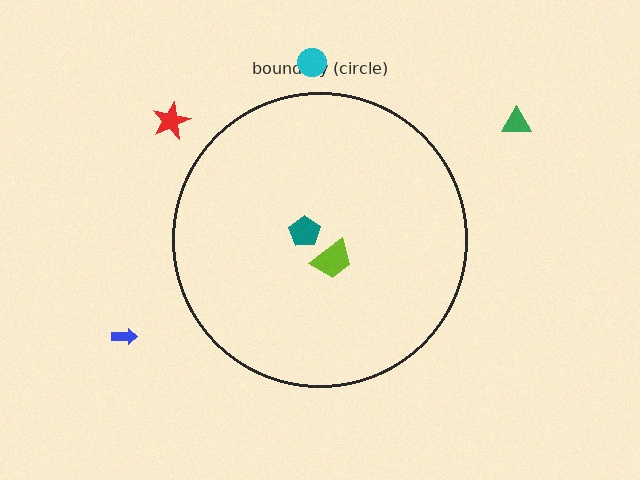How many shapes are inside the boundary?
2 inside, 4 outside.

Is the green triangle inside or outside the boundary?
Outside.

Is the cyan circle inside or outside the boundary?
Outside.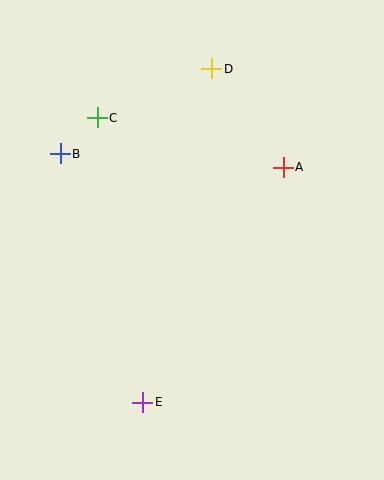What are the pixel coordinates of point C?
Point C is at (97, 118).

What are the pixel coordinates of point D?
Point D is at (212, 69).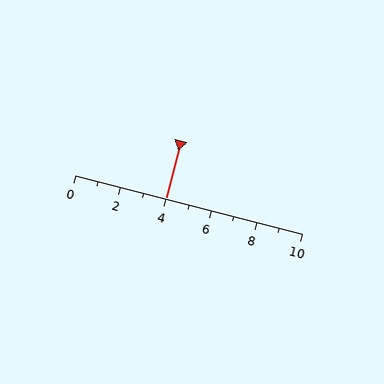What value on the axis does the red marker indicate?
The marker indicates approximately 4.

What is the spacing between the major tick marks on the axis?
The major ticks are spaced 2 apart.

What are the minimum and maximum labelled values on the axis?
The axis runs from 0 to 10.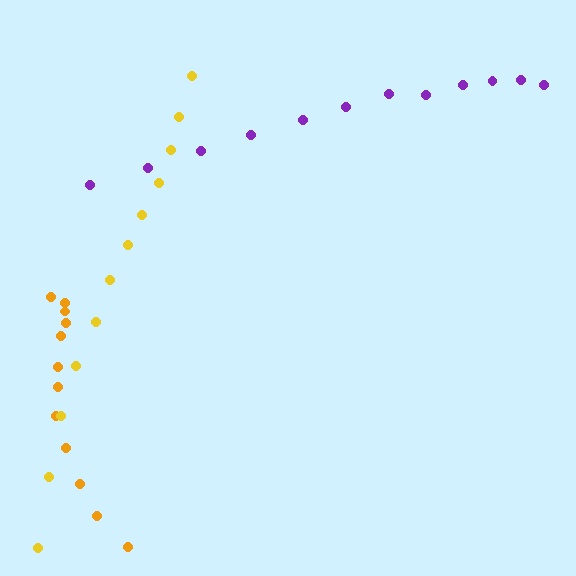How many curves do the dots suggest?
There are 3 distinct paths.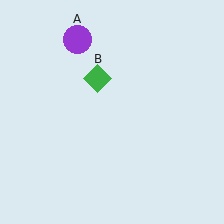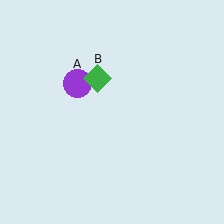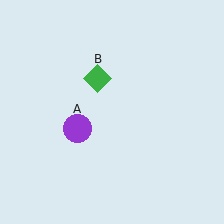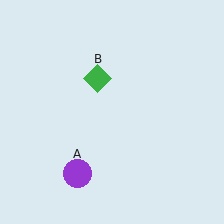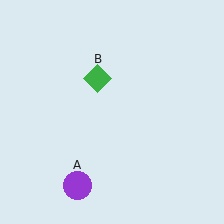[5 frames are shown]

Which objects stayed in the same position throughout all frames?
Green diamond (object B) remained stationary.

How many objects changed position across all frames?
1 object changed position: purple circle (object A).